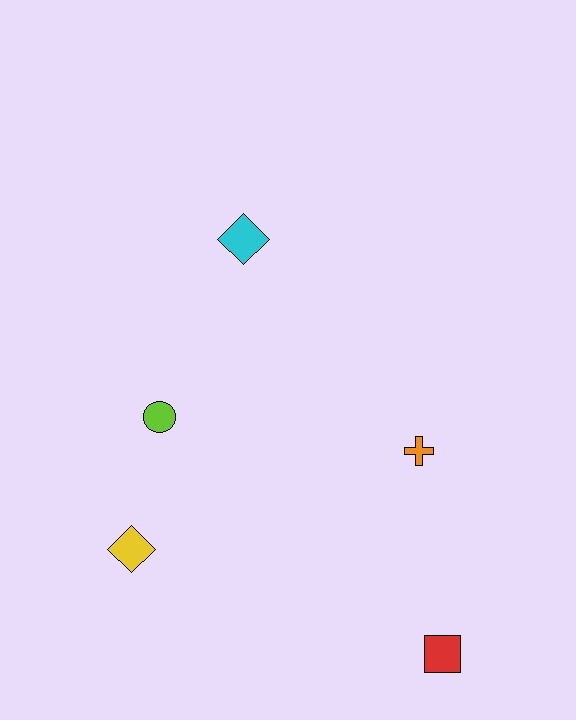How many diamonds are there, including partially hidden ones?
There are 2 diamonds.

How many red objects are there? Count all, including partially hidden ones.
There is 1 red object.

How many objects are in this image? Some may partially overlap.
There are 5 objects.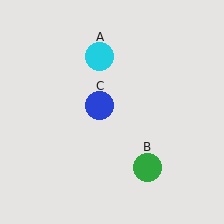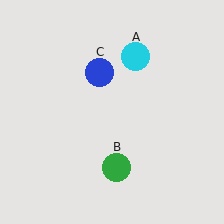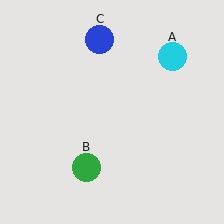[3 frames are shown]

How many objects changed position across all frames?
3 objects changed position: cyan circle (object A), green circle (object B), blue circle (object C).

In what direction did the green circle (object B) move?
The green circle (object B) moved left.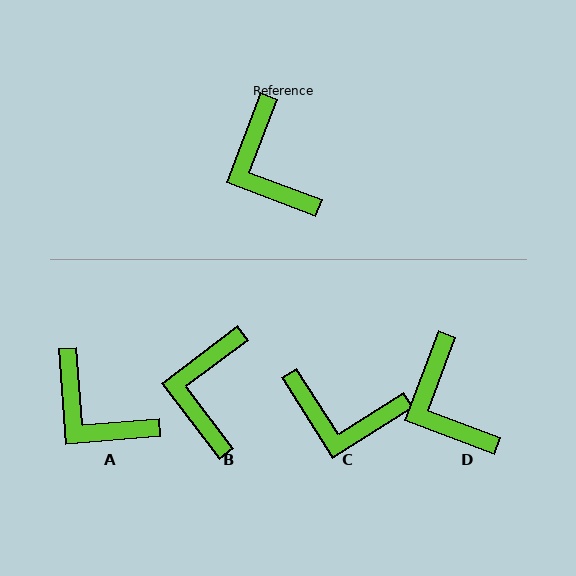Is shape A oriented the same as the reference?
No, it is off by about 25 degrees.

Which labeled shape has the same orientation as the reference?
D.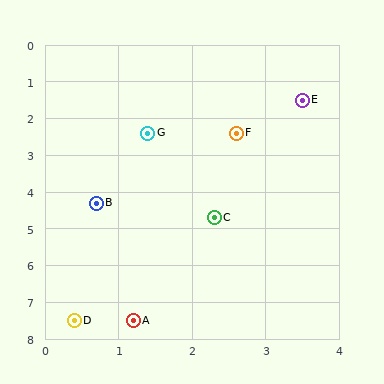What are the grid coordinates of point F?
Point F is at approximately (2.6, 2.4).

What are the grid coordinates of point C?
Point C is at approximately (2.3, 4.7).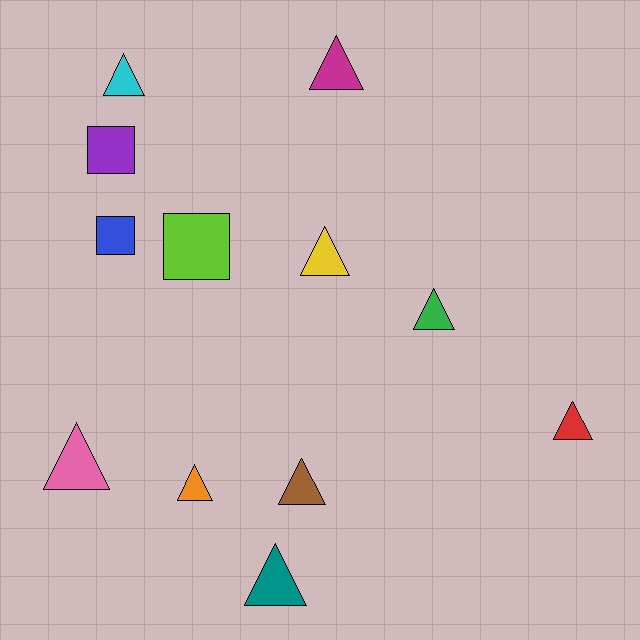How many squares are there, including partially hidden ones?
There are 3 squares.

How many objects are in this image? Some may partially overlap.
There are 12 objects.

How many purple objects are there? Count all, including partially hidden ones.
There is 1 purple object.